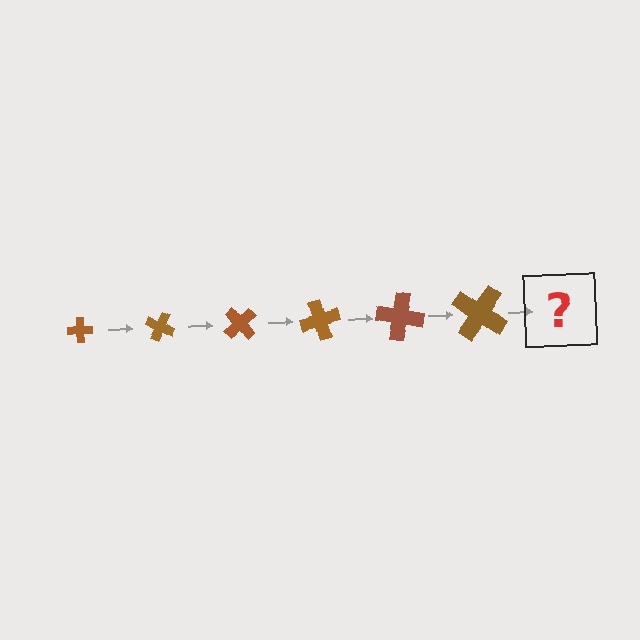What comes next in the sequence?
The next element should be a cross, larger than the previous one and rotated 150 degrees from the start.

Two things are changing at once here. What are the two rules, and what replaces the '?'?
The two rules are that the cross grows larger each step and it rotates 25 degrees each step. The '?' should be a cross, larger than the previous one and rotated 150 degrees from the start.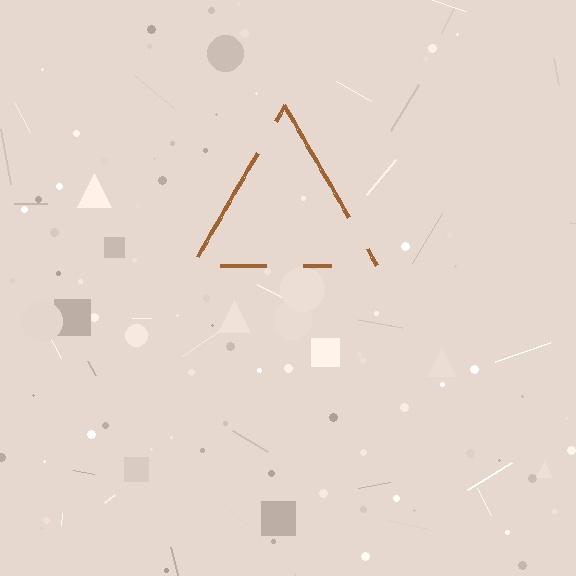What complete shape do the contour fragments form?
The contour fragments form a triangle.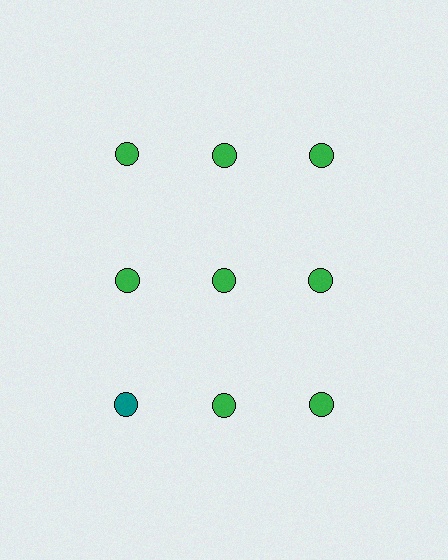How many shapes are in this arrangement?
There are 9 shapes arranged in a grid pattern.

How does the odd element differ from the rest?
It has a different color: teal instead of green.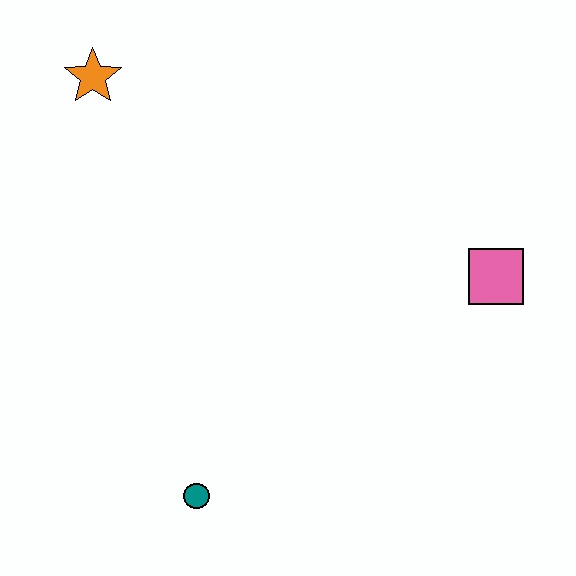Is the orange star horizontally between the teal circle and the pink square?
No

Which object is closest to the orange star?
The teal circle is closest to the orange star.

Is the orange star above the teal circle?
Yes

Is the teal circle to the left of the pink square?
Yes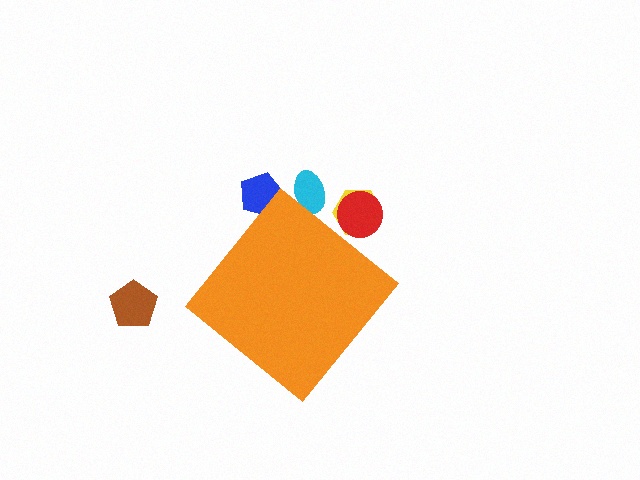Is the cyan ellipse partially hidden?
Yes, the cyan ellipse is partially hidden behind the orange diamond.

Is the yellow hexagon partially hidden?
Yes, the yellow hexagon is partially hidden behind the orange diamond.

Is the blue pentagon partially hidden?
Yes, the blue pentagon is partially hidden behind the orange diamond.